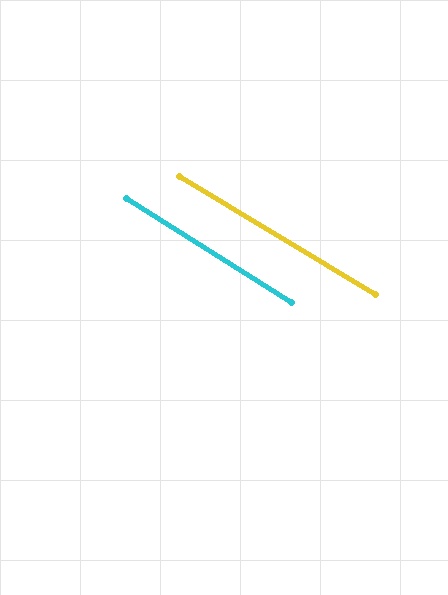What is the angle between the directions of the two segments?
Approximately 1 degree.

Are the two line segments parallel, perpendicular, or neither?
Parallel — their directions differ by only 1.1°.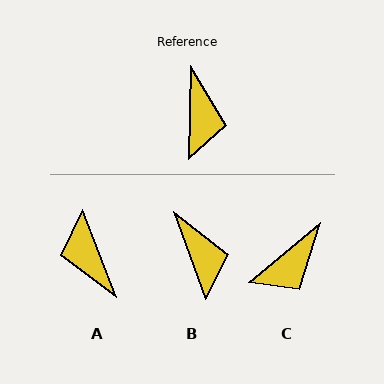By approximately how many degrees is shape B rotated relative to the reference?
Approximately 21 degrees counter-clockwise.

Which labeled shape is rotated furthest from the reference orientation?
A, about 158 degrees away.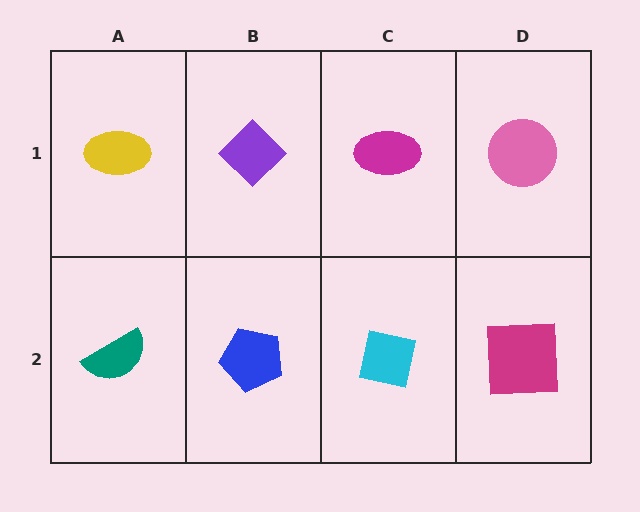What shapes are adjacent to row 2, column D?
A pink circle (row 1, column D), a cyan square (row 2, column C).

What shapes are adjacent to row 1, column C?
A cyan square (row 2, column C), a purple diamond (row 1, column B), a pink circle (row 1, column D).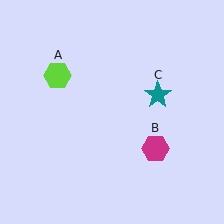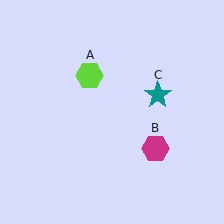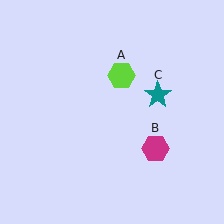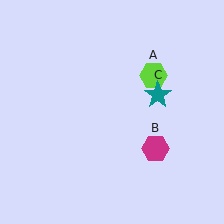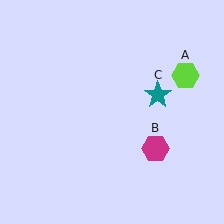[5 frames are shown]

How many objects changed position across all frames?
1 object changed position: lime hexagon (object A).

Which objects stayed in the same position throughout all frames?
Magenta hexagon (object B) and teal star (object C) remained stationary.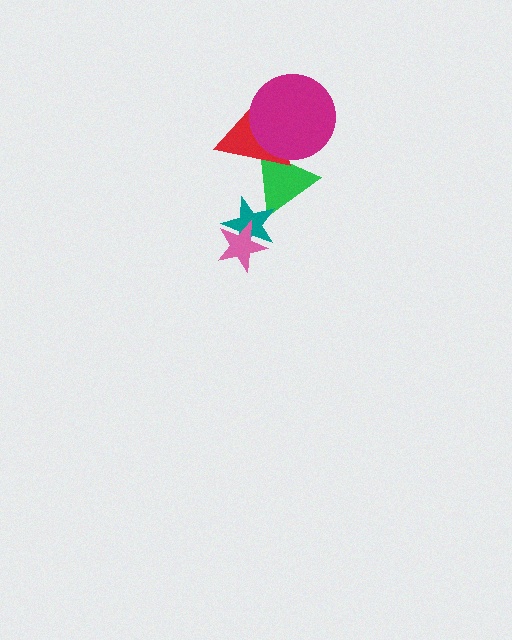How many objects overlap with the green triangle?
3 objects overlap with the green triangle.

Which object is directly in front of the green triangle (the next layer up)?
The teal star is directly in front of the green triangle.